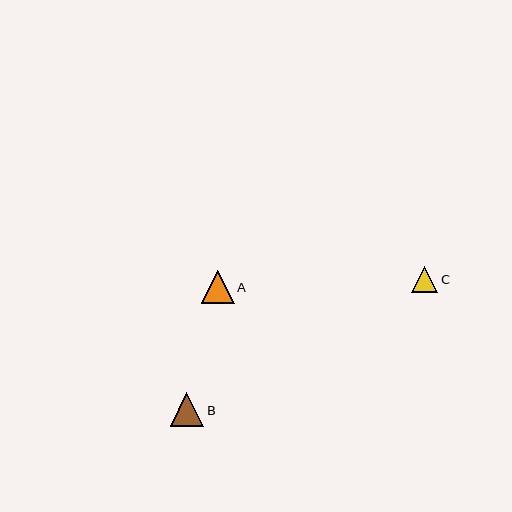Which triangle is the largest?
Triangle B is the largest with a size of approximately 33 pixels.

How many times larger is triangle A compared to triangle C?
Triangle A is approximately 1.3 times the size of triangle C.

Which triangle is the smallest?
Triangle C is the smallest with a size of approximately 26 pixels.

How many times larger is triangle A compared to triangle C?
Triangle A is approximately 1.3 times the size of triangle C.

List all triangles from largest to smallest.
From largest to smallest: B, A, C.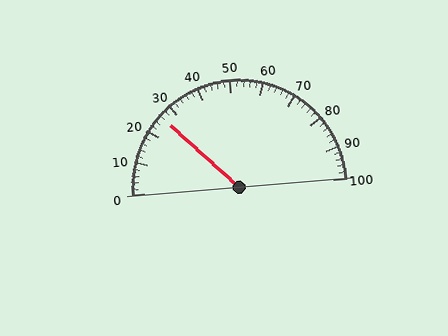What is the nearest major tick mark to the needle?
The nearest major tick mark is 30.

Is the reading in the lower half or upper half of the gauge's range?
The reading is in the lower half of the range (0 to 100).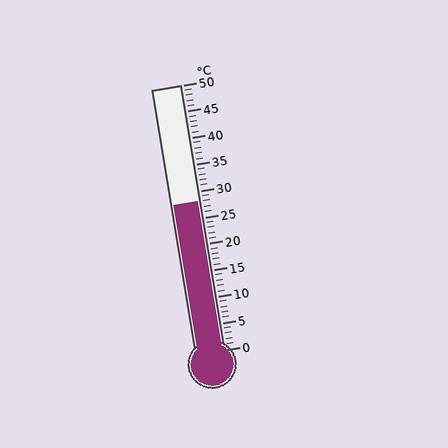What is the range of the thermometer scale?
The thermometer scale ranges from 0°C to 50°C.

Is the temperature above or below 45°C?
The temperature is below 45°C.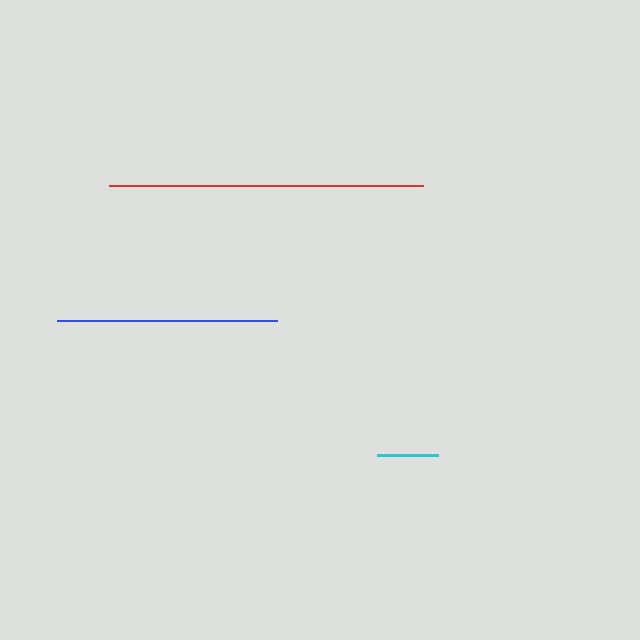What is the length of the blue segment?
The blue segment is approximately 221 pixels long.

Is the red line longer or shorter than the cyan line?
The red line is longer than the cyan line.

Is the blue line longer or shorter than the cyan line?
The blue line is longer than the cyan line.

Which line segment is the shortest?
The cyan line is the shortest at approximately 60 pixels.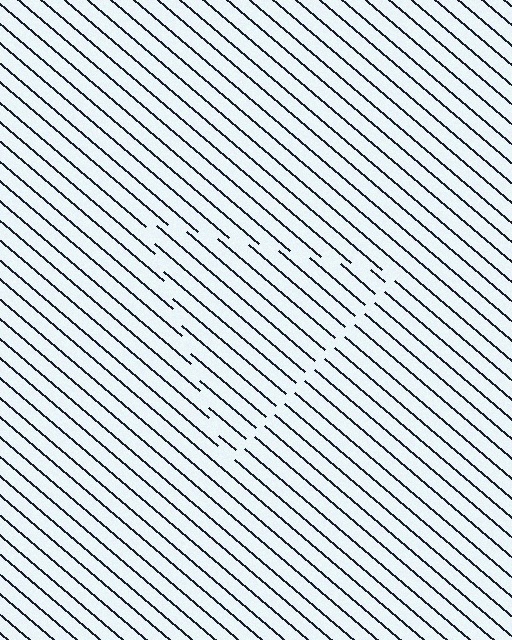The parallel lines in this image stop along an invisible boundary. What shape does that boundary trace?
An illusory triangle. The interior of the shape contains the same grating, shifted by half a period — the contour is defined by the phase discontinuity where line-ends from the inner and outer gratings abut.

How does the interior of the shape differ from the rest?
The interior of the shape contains the same grating, shifted by half a period — the contour is defined by the phase discontinuity where line-ends from the inner and outer gratings abut.